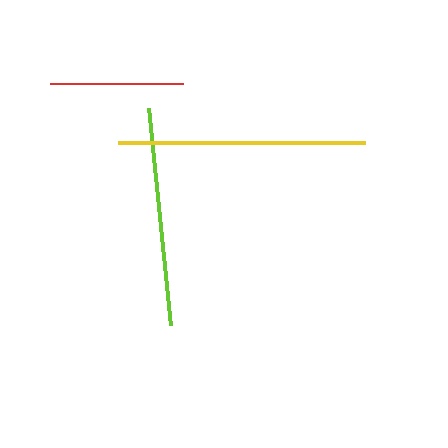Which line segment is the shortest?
The red line is the shortest at approximately 134 pixels.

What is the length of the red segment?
The red segment is approximately 134 pixels long.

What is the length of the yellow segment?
The yellow segment is approximately 247 pixels long.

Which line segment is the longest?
The yellow line is the longest at approximately 247 pixels.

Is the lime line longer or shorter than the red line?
The lime line is longer than the red line.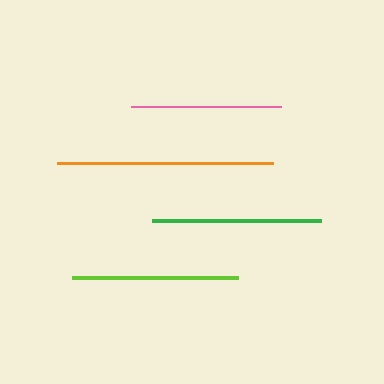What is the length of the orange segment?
The orange segment is approximately 216 pixels long.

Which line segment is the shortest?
The pink line is the shortest at approximately 149 pixels.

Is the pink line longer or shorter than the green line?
The green line is longer than the pink line.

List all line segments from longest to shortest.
From longest to shortest: orange, green, lime, pink.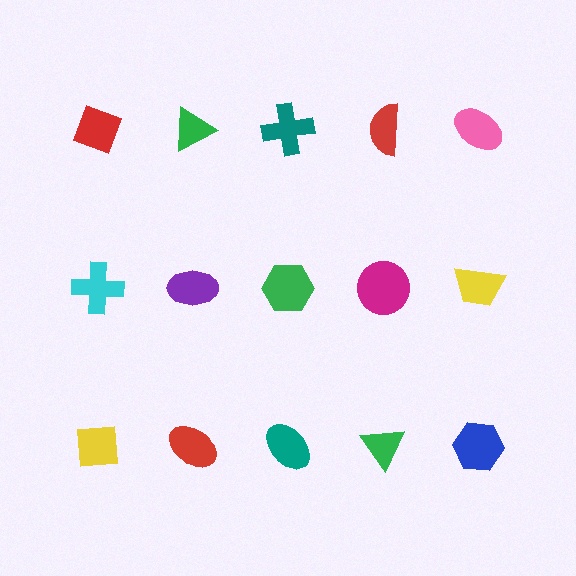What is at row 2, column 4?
A magenta circle.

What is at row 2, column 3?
A green hexagon.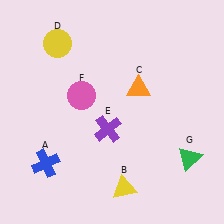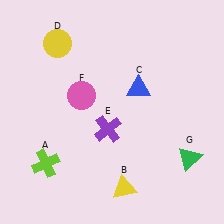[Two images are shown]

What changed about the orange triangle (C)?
In Image 1, C is orange. In Image 2, it changed to blue.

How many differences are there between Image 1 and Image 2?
There are 2 differences between the two images.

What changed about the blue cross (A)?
In Image 1, A is blue. In Image 2, it changed to lime.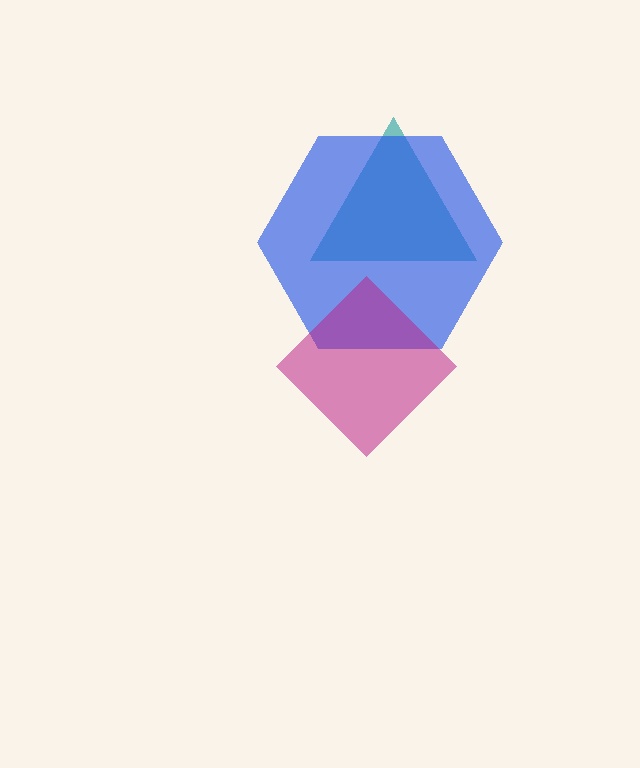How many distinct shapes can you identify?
There are 3 distinct shapes: a teal triangle, a blue hexagon, a magenta diamond.